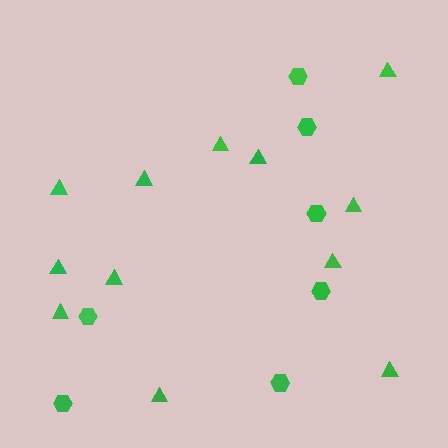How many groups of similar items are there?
There are 2 groups: one group of triangles (12) and one group of hexagons (7).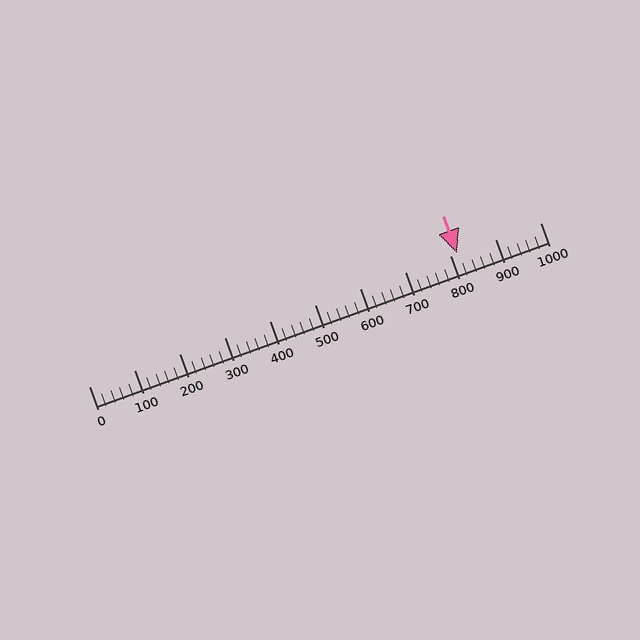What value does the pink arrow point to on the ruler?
The pink arrow points to approximately 816.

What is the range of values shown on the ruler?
The ruler shows values from 0 to 1000.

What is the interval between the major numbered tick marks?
The major tick marks are spaced 100 units apart.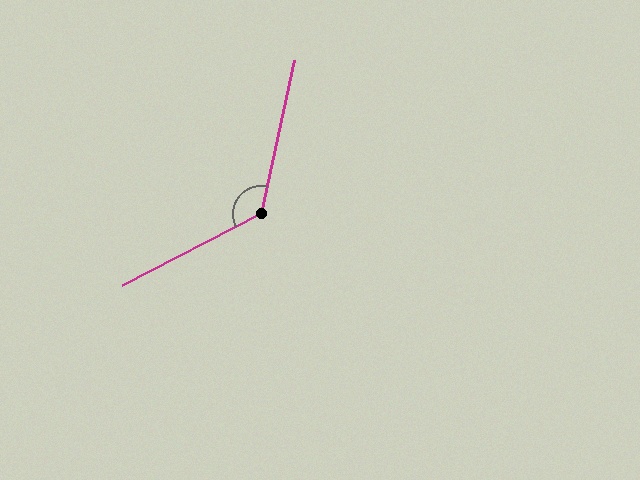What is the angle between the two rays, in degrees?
Approximately 130 degrees.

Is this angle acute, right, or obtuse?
It is obtuse.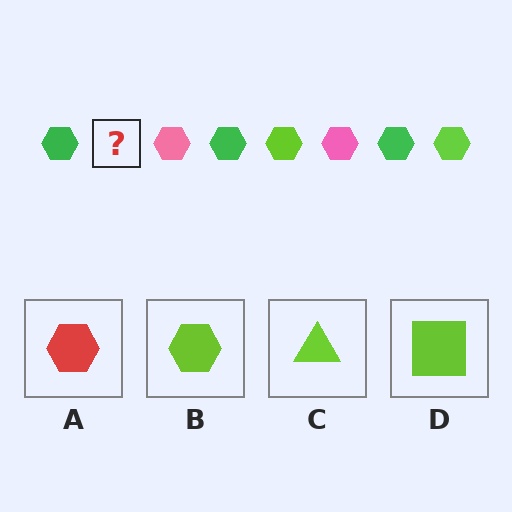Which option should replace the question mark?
Option B.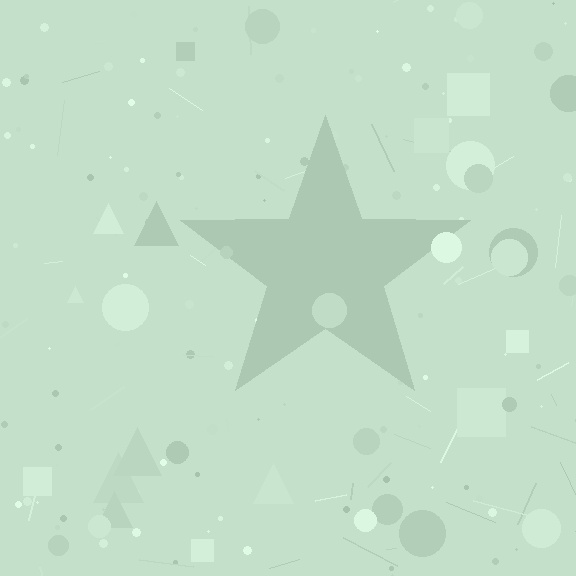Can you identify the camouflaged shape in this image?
The camouflaged shape is a star.